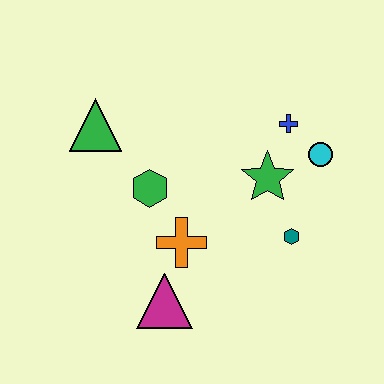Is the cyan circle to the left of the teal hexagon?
No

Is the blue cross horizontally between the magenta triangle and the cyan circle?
Yes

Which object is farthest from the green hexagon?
The cyan circle is farthest from the green hexagon.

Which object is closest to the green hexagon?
The orange cross is closest to the green hexagon.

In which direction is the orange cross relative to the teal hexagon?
The orange cross is to the left of the teal hexagon.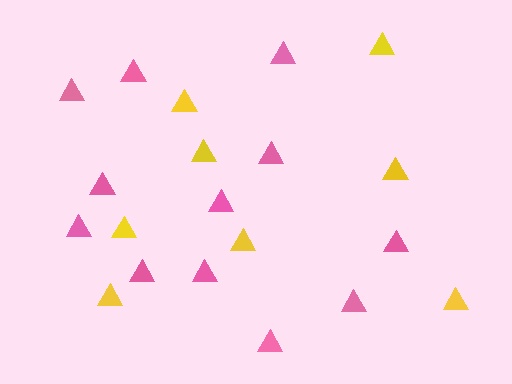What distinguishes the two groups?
There are 2 groups: one group of yellow triangles (8) and one group of pink triangles (12).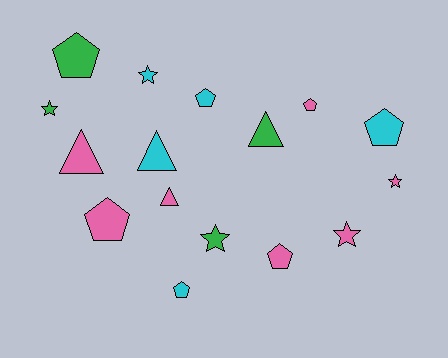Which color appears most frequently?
Pink, with 7 objects.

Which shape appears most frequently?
Pentagon, with 7 objects.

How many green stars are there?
There are 2 green stars.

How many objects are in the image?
There are 16 objects.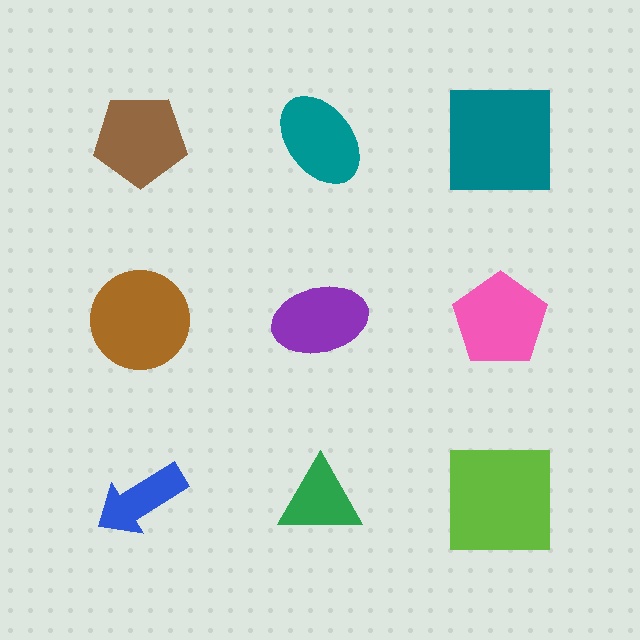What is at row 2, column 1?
A brown circle.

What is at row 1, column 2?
A teal ellipse.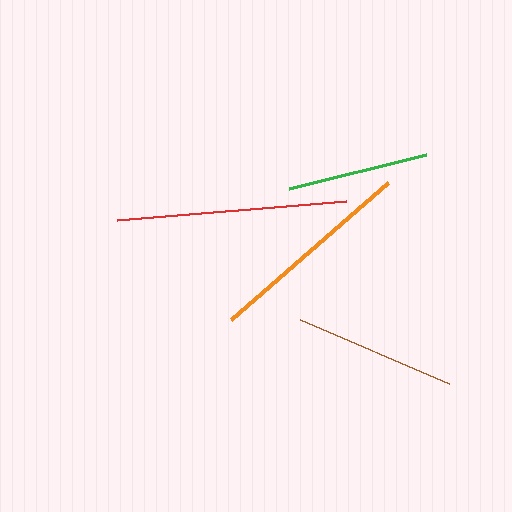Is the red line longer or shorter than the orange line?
The red line is longer than the orange line.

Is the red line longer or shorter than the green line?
The red line is longer than the green line.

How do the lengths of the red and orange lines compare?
The red and orange lines are approximately the same length.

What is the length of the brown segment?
The brown segment is approximately 162 pixels long.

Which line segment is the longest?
The red line is the longest at approximately 230 pixels.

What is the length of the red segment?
The red segment is approximately 230 pixels long.